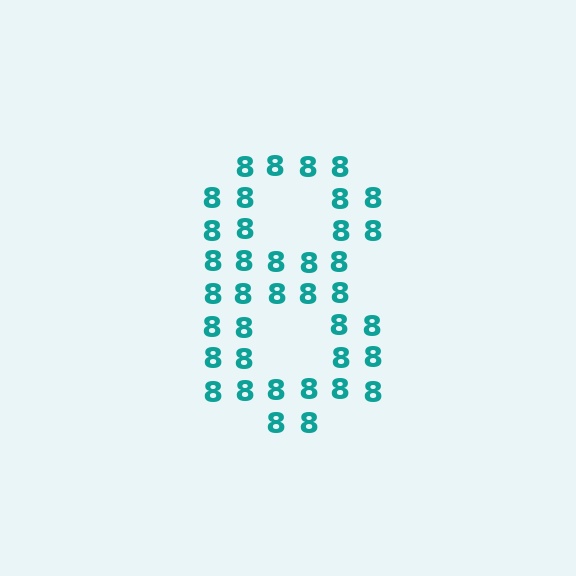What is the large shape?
The large shape is the digit 8.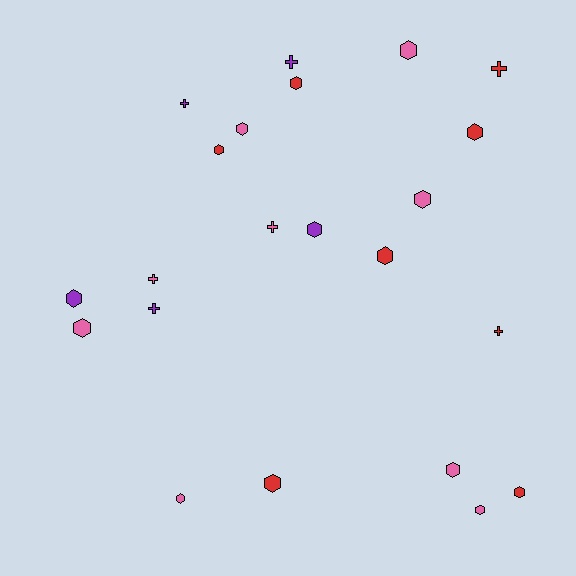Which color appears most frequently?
Pink, with 9 objects.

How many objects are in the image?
There are 22 objects.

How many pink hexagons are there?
There are 7 pink hexagons.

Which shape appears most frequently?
Hexagon, with 15 objects.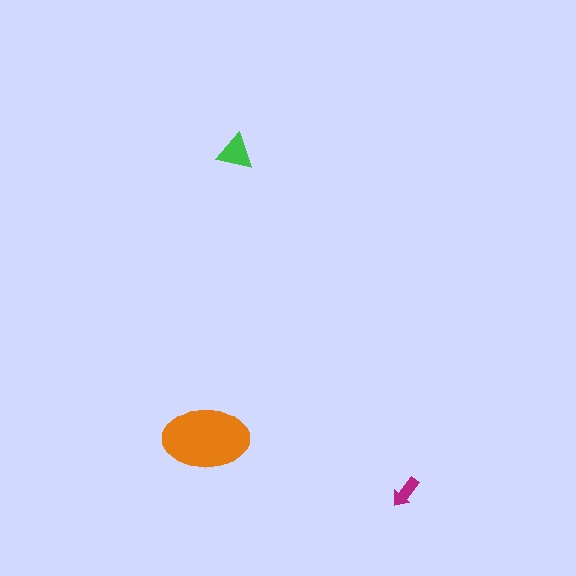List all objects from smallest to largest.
The magenta arrow, the green triangle, the orange ellipse.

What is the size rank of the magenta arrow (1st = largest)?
3rd.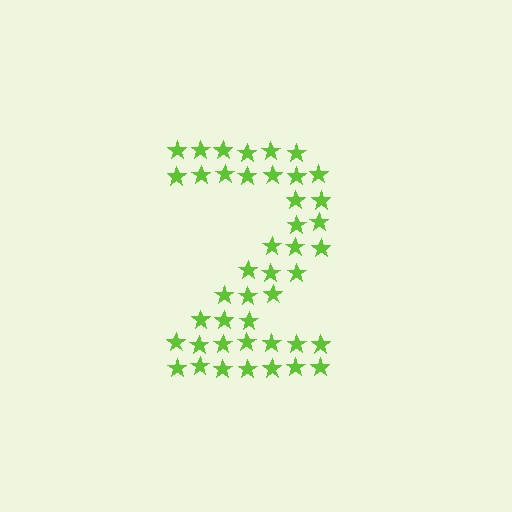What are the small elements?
The small elements are stars.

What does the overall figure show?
The overall figure shows the digit 2.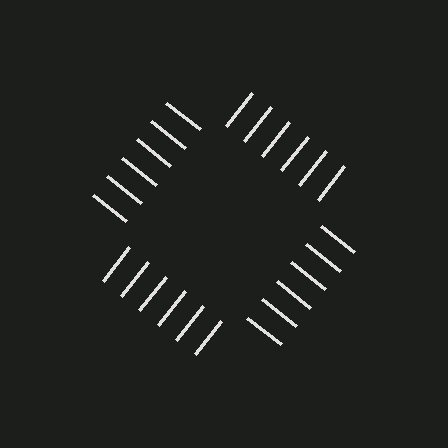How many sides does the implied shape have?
4 sides — the line-ends trace a square.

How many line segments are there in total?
24 — 6 along each of the 4 edges.